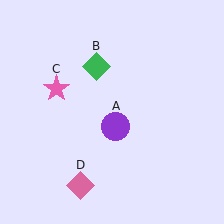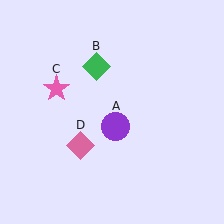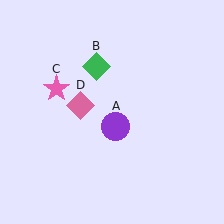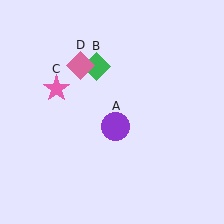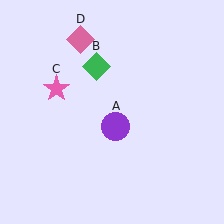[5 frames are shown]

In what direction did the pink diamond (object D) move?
The pink diamond (object D) moved up.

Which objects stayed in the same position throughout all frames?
Purple circle (object A) and green diamond (object B) and pink star (object C) remained stationary.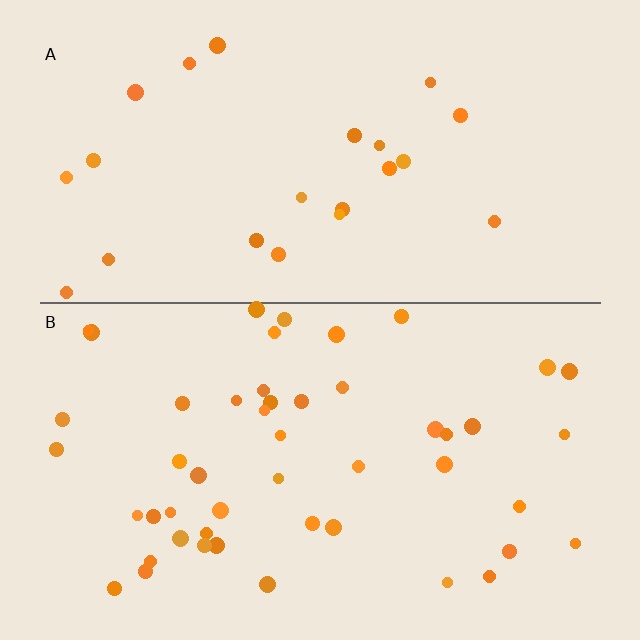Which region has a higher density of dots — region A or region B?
B (the bottom).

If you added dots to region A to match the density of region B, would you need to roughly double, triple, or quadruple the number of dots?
Approximately double.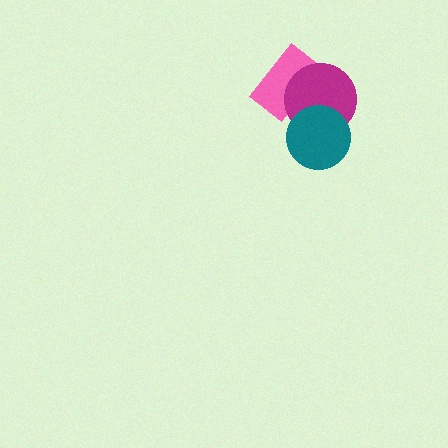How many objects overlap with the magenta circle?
2 objects overlap with the magenta circle.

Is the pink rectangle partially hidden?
Yes, it is partially covered by another shape.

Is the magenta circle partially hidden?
Yes, it is partially covered by another shape.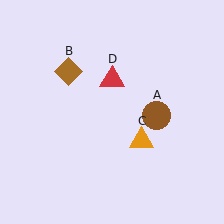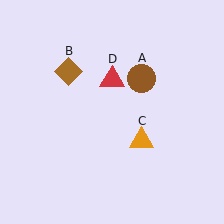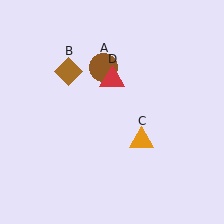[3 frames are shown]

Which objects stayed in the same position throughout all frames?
Brown diamond (object B) and orange triangle (object C) and red triangle (object D) remained stationary.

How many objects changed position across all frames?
1 object changed position: brown circle (object A).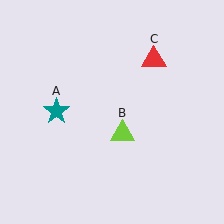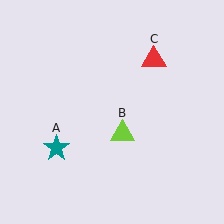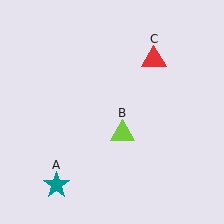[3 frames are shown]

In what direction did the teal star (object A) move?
The teal star (object A) moved down.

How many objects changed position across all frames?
1 object changed position: teal star (object A).